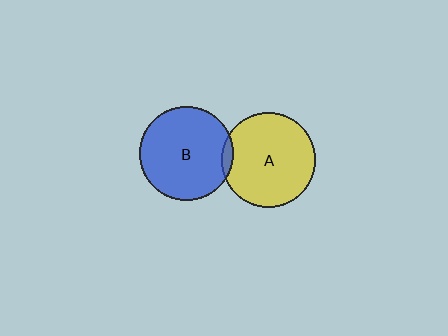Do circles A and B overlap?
Yes.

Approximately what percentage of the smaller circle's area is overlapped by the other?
Approximately 5%.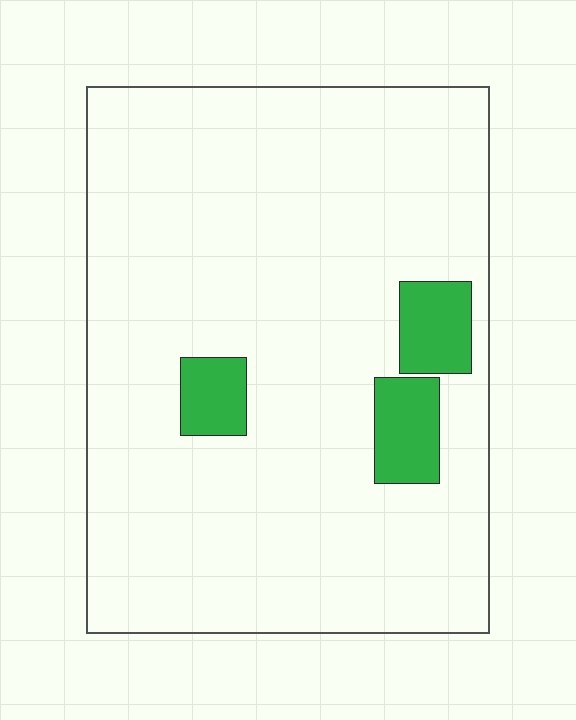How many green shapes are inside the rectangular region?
3.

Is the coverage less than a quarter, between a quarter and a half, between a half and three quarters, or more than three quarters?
Less than a quarter.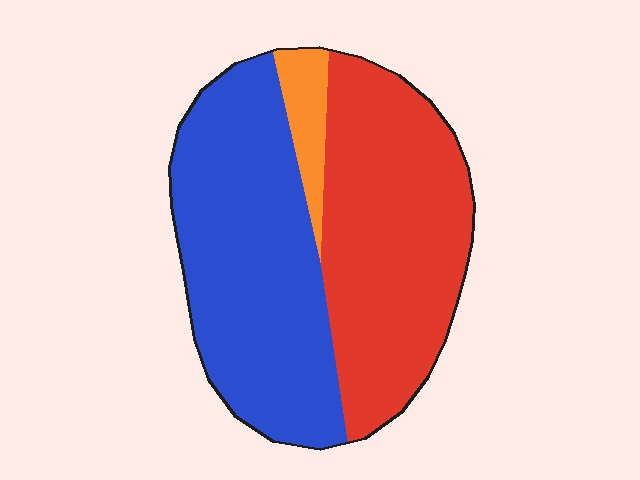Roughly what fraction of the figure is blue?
Blue takes up between a quarter and a half of the figure.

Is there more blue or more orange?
Blue.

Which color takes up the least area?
Orange, at roughly 5%.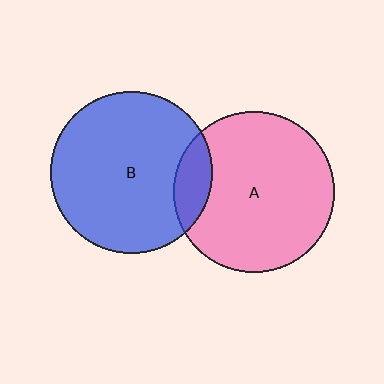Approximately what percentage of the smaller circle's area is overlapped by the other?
Approximately 15%.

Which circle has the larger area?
Circle B (blue).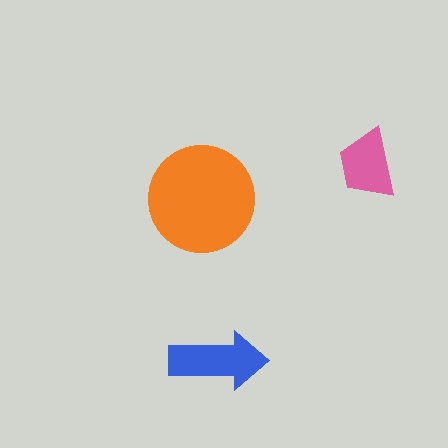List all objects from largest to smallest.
The orange circle, the blue arrow, the pink trapezoid.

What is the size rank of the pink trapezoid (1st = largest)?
3rd.